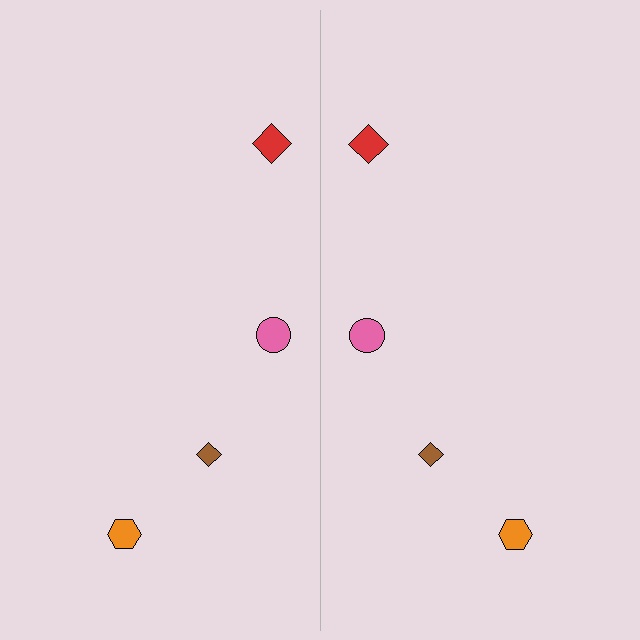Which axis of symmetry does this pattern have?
The pattern has a vertical axis of symmetry running through the center of the image.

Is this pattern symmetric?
Yes, this pattern has bilateral (reflection) symmetry.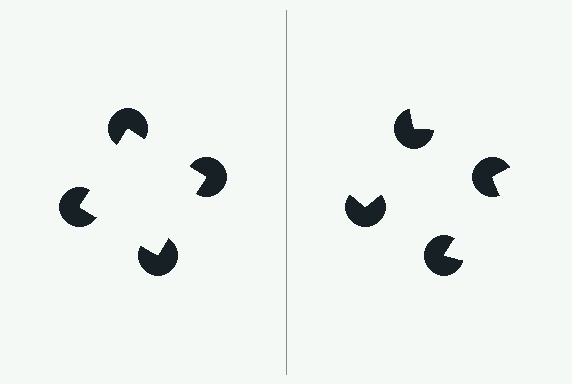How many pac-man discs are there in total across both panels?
8 — 4 on each side.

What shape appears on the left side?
An illusory square.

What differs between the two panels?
The pac-man discs are positioned identically on both sides; only the wedge orientations differ. On the left they align to a square; on the right they are misaligned.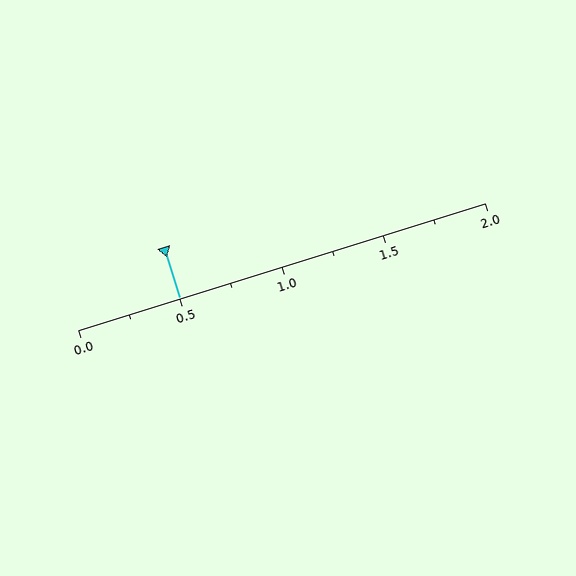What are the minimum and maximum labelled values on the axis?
The axis runs from 0.0 to 2.0.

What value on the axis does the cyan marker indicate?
The marker indicates approximately 0.5.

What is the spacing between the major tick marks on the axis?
The major ticks are spaced 0.5 apart.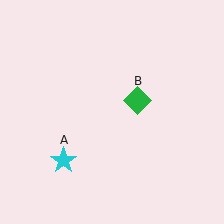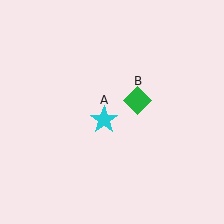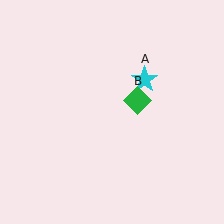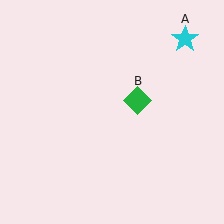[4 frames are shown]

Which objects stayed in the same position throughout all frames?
Green diamond (object B) remained stationary.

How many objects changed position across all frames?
1 object changed position: cyan star (object A).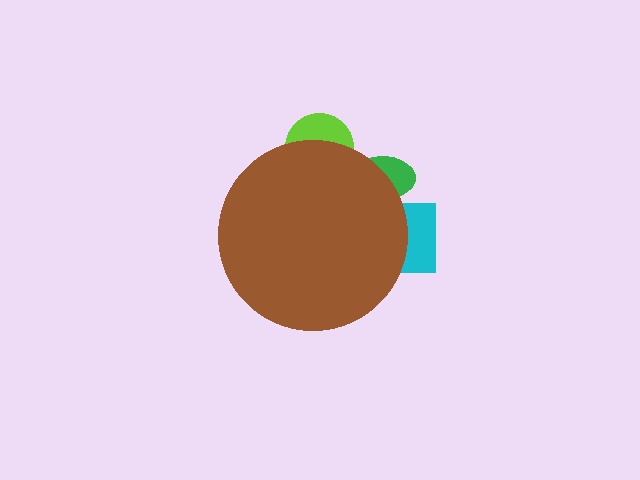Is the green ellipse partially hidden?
Yes, the green ellipse is partially hidden behind the brown circle.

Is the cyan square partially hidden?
Yes, the cyan square is partially hidden behind the brown circle.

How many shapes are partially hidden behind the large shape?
3 shapes are partially hidden.